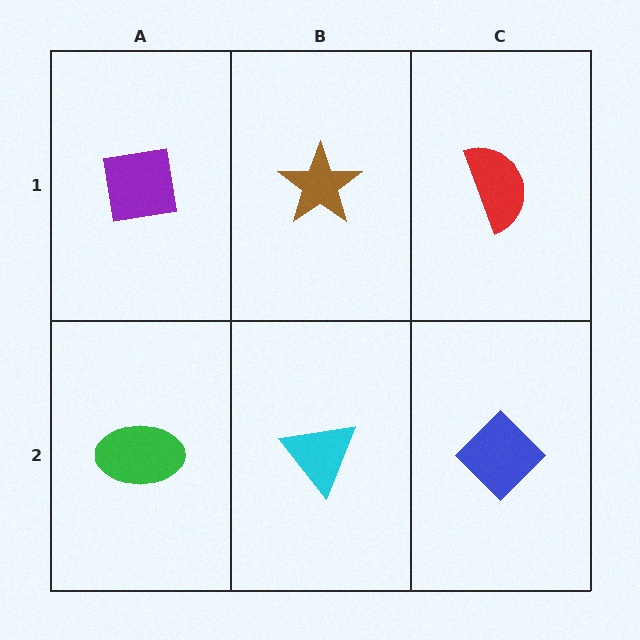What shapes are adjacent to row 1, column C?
A blue diamond (row 2, column C), a brown star (row 1, column B).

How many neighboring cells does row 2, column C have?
2.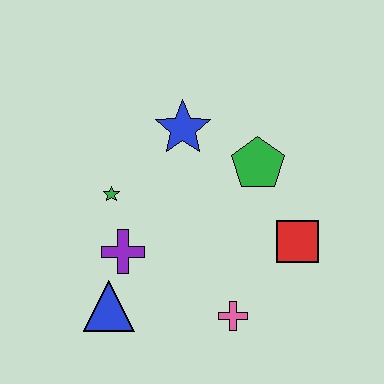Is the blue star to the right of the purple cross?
Yes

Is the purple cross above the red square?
No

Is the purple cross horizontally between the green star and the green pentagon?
Yes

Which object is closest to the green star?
The purple cross is closest to the green star.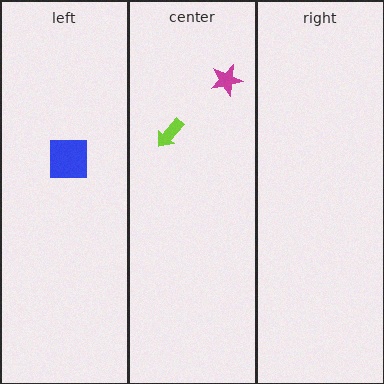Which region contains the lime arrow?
The center region.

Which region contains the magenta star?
The center region.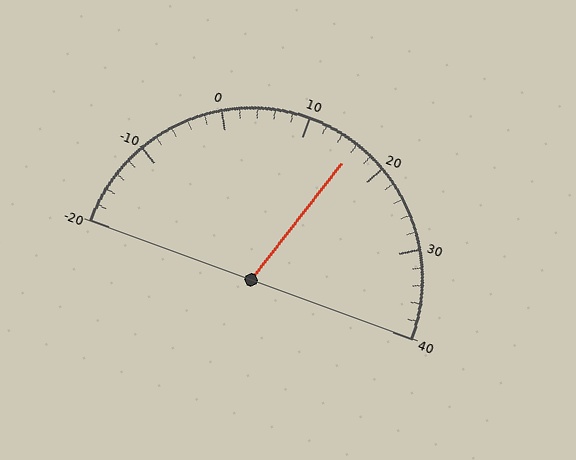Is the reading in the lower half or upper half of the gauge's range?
The reading is in the upper half of the range (-20 to 40).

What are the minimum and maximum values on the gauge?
The gauge ranges from -20 to 40.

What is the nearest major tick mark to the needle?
The nearest major tick mark is 20.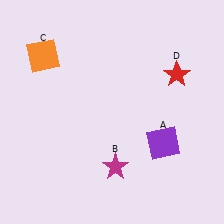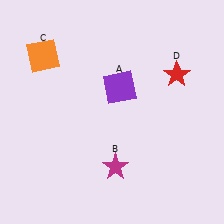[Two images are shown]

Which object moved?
The purple square (A) moved up.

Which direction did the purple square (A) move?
The purple square (A) moved up.